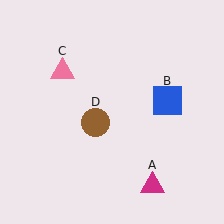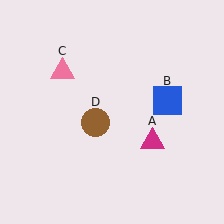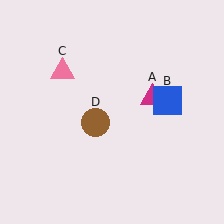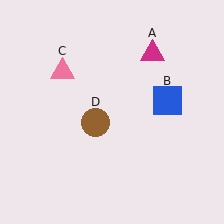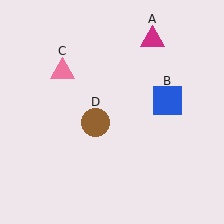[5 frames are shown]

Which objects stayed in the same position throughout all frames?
Blue square (object B) and pink triangle (object C) and brown circle (object D) remained stationary.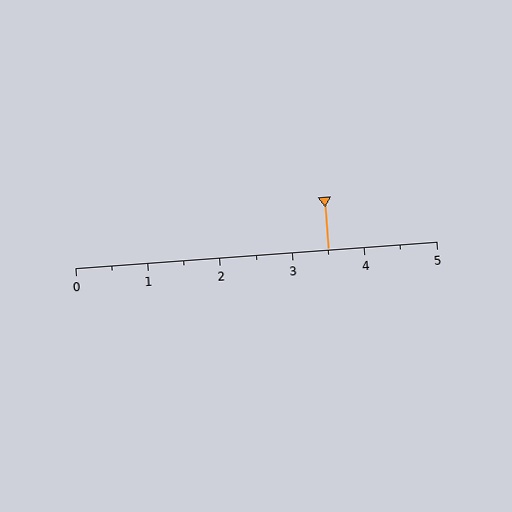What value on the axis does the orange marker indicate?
The marker indicates approximately 3.5.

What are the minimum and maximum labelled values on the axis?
The axis runs from 0 to 5.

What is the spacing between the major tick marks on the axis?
The major ticks are spaced 1 apart.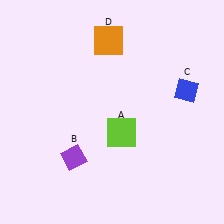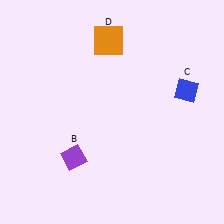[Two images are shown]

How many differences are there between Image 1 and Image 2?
There is 1 difference between the two images.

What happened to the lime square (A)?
The lime square (A) was removed in Image 2. It was in the bottom-right area of Image 1.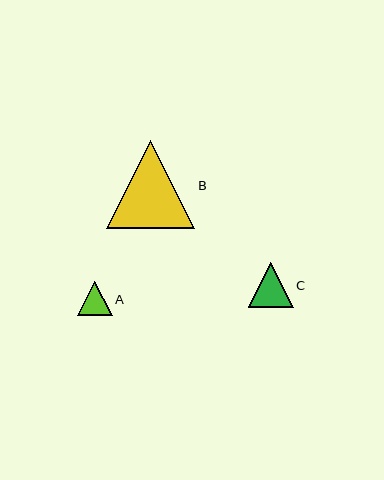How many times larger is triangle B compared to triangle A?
Triangle B is approximately 2.6 times the size of triangle A.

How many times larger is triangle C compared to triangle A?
Triangle C is approximately 1.3 times the size of triangle A.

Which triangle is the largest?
Triangle B is the largest with a size of approximately 88 pixels.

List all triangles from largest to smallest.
From largest to smallest: B, C, A.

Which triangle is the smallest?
Triangle A is the smallest with a size of approximately 34 pixels.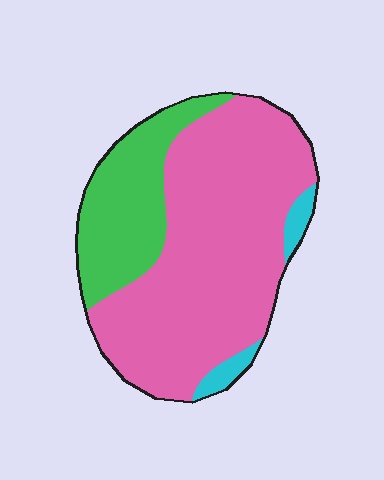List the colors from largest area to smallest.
From largest to smallest: pink, green, cyan.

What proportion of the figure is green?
Green takes up about one quarter (1/4) of the figure.